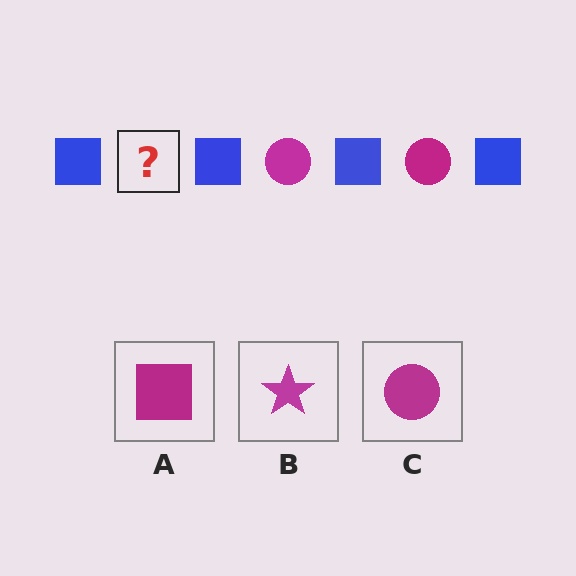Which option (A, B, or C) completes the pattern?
C.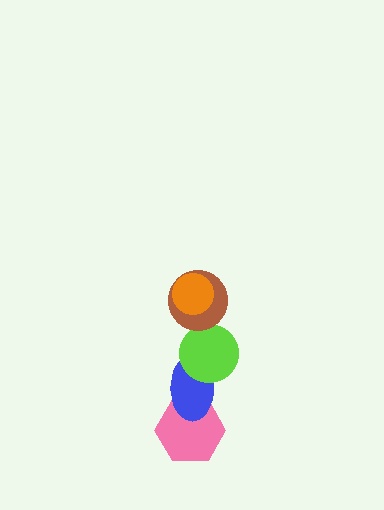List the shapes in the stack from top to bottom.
From top to bottom: the orange circle, the brown circle, the lime circle, the blue ellipse, the pink hexagon.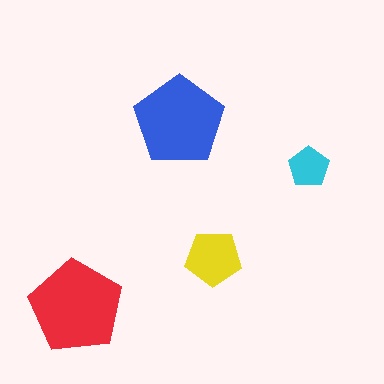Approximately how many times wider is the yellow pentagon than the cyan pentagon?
About 1.5 times wider.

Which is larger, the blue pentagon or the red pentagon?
The red one.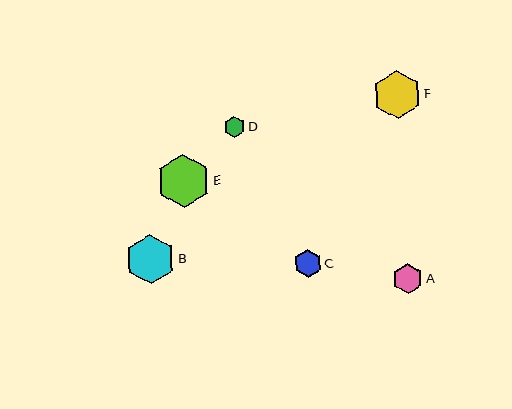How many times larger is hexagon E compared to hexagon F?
Hexagon E is approximately 1.1 times the size of hexagon F.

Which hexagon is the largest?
Hexagon E is the largest with a size of approximately 53 pixels.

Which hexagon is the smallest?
Hexagon D is the smallest with a size of approximately 21 pixels.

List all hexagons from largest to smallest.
From largest to smallest: E, B, F, A, C, D.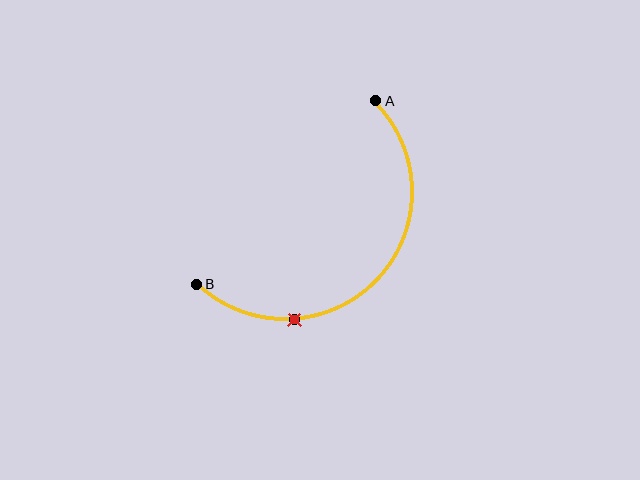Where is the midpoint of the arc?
The arc midpoint is the point on the curve farthest from the straight line joining A and B. It sits below and to the right of that line.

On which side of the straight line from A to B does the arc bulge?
The arc bulges below and to the right of the straight line connecting A and B.